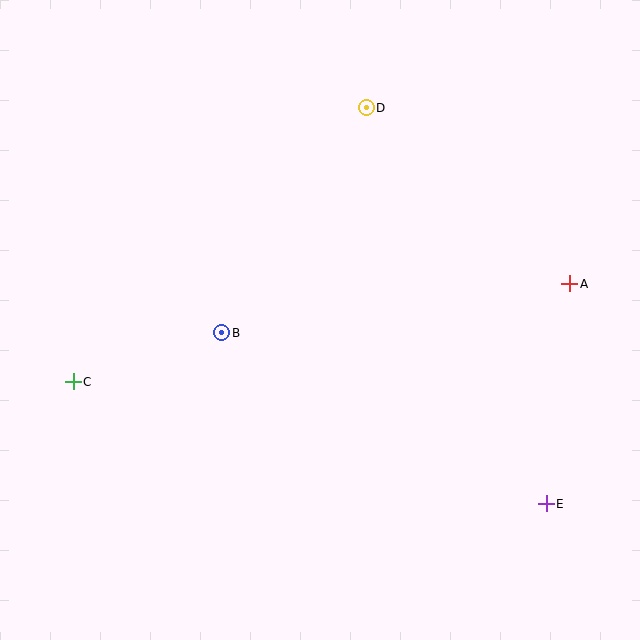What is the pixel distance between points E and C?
The distance between E and C is 488 pixels.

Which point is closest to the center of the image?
Point B at (222, 333) is closest to the center.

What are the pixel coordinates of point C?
Point C is at (73, 382).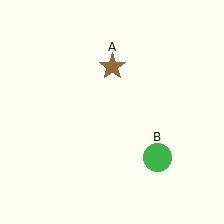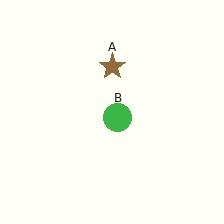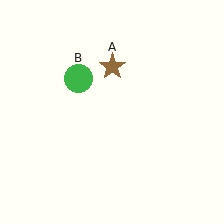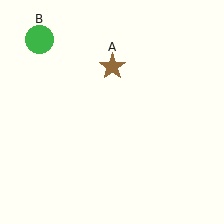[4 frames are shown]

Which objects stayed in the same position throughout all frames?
Brown star (object A) remained stationary.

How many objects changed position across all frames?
1 object changed position: green circle (object B).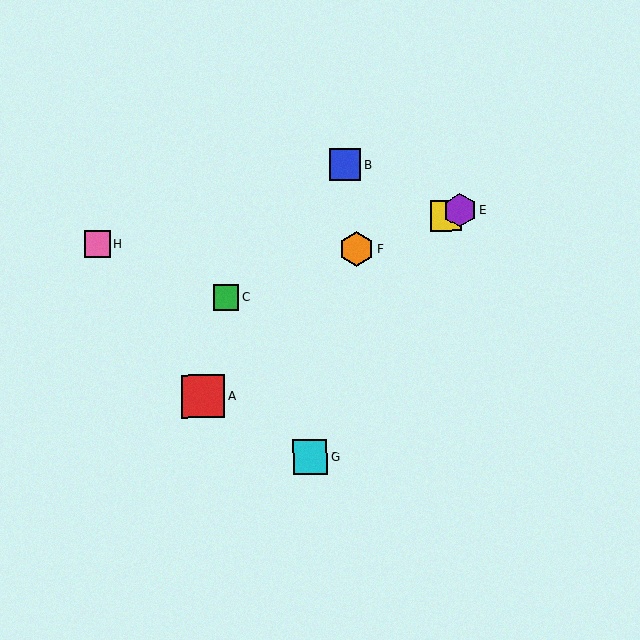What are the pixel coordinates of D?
Object D is at (446, 216).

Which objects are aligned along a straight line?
Objects C, D, E, F are aligned along a straight line.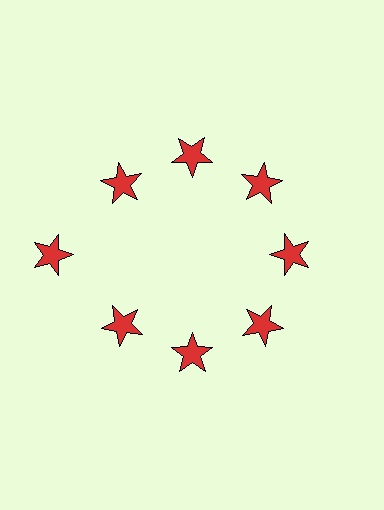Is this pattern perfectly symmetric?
No. The 8 red stars are arranged in a ring, but one element near the 9 o'clock position is pushed outward from the center, breaking the 8-fold rotational symmetry.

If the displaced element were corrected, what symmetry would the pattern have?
It would have 8-fold rotational symmetry — the pattern would map onto itself every 45 degrees.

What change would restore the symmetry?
The symmetry would be restored by moving it inward, back onto the ring so that all 8 stars sit at equal angles and equal distance from the center.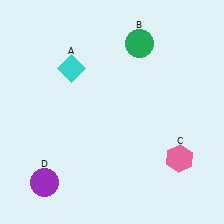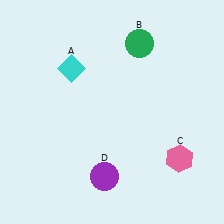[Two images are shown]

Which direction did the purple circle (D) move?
The purple circle (D) moved right.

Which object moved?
The purple circle (D) moved right.